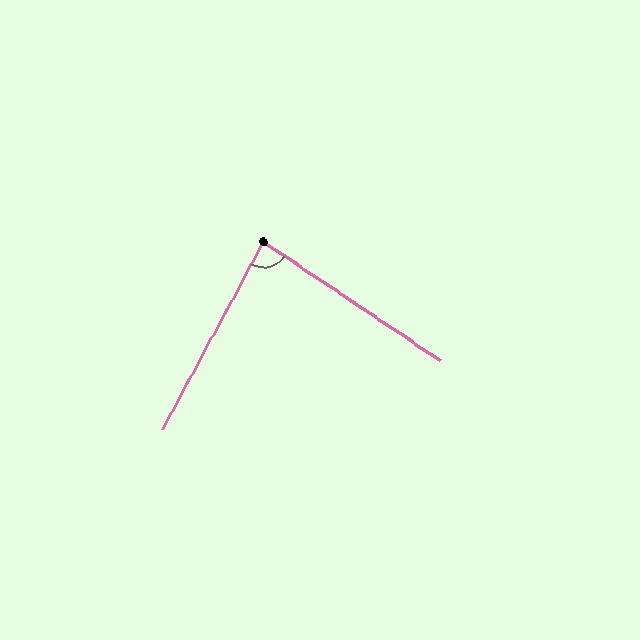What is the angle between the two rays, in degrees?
Approximately 84 degrees.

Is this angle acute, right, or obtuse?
It is acute.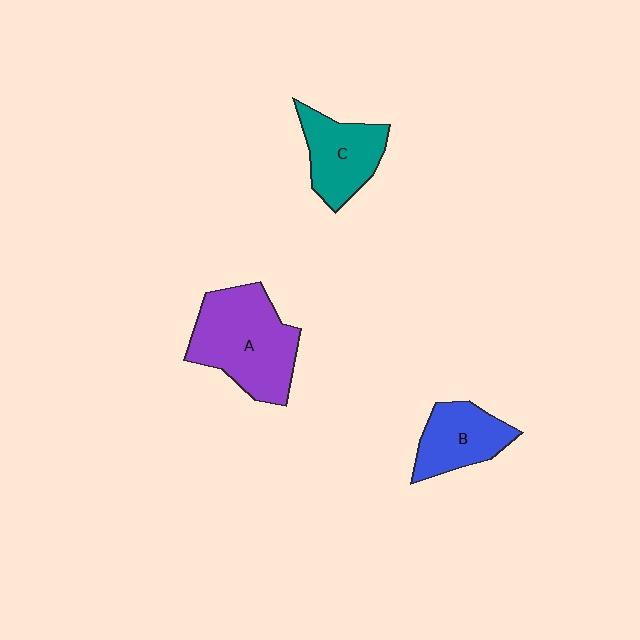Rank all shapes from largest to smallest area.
From largest to smallest: A (purple), C (teal), B (blue).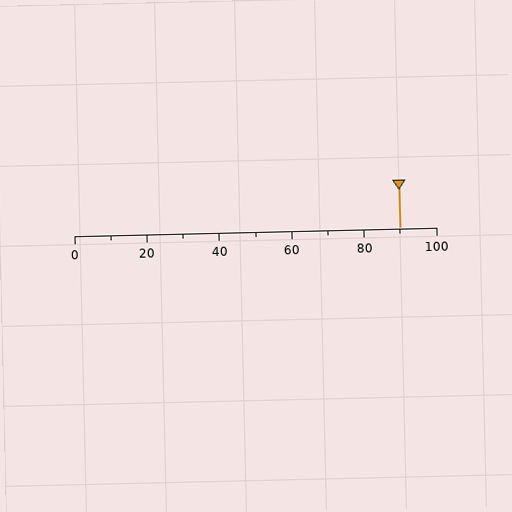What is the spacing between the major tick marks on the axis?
The major ticks are spaced 20 apart.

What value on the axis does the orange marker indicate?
The marker indicates approximately 90.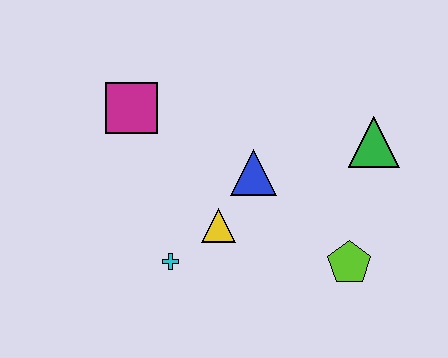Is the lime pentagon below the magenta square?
Yes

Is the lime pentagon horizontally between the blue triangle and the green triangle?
Yes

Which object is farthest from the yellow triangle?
The green triangle is farthest from the yellow triangle.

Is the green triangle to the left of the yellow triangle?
No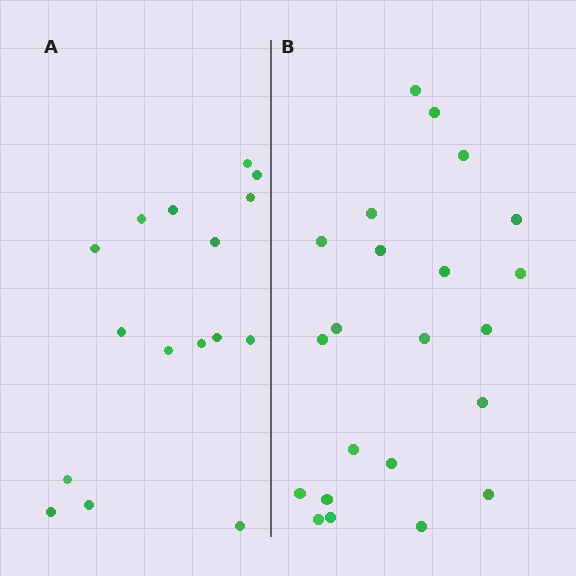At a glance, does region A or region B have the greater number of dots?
Region B (the right region) has more dots.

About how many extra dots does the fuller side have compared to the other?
Region B has about 6 more dots than region A.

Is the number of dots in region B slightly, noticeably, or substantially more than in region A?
Region B has noticeably more, but not dramatically so. The ratio is roughly 1.4 to 1.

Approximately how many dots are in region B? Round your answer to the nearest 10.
About 20 dots. (The exact count is 22, which rounds to 20.)